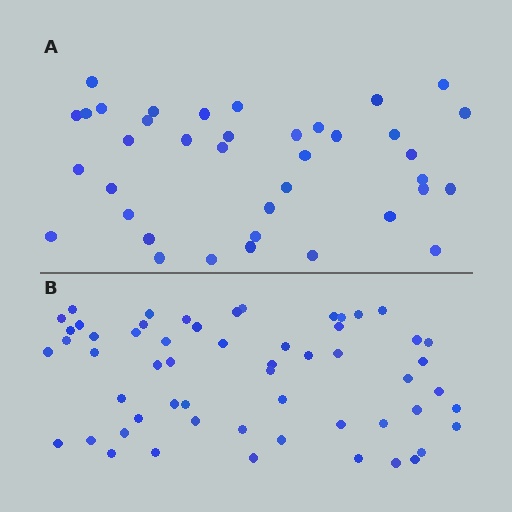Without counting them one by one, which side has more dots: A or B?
Region B (the bottom region) has more dots.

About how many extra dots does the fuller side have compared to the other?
Region B has approximately 20 more dots than region A.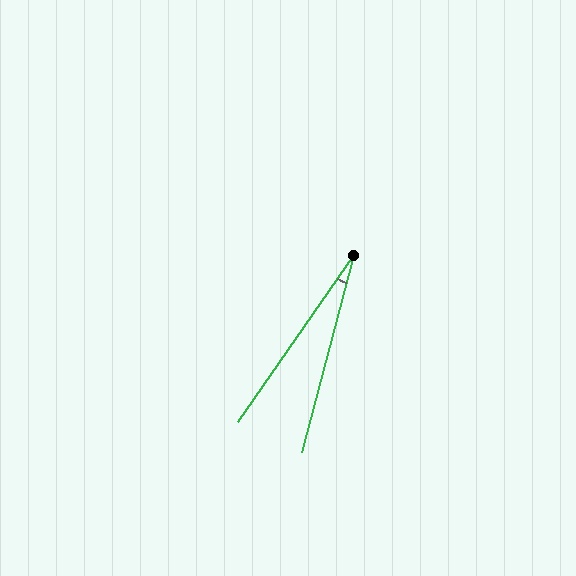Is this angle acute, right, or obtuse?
It is acute.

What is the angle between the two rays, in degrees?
Approximately 20 degrees.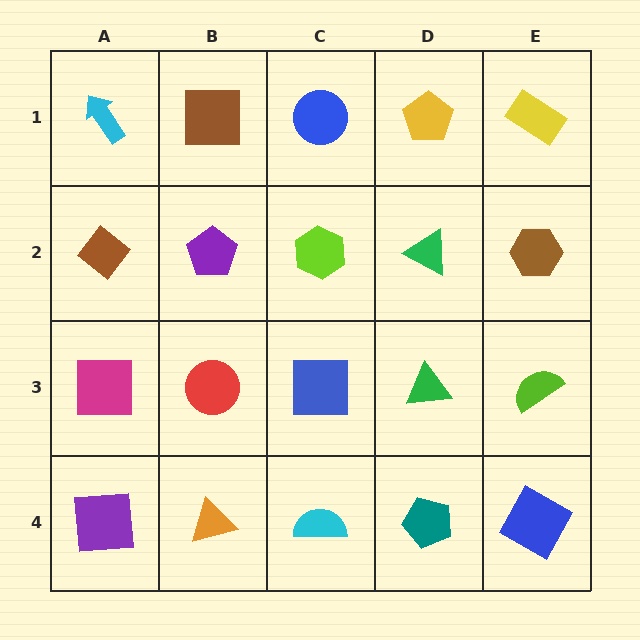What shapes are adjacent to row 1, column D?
A green triangle (row 2, column D), a blue circle (row 1, column C), a yellow rectangle (row 1, column E).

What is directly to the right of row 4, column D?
A blue square.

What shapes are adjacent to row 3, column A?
A brown diamond (row 2, column A), a purple square (row 4, column A), a red circle (row 3, column B).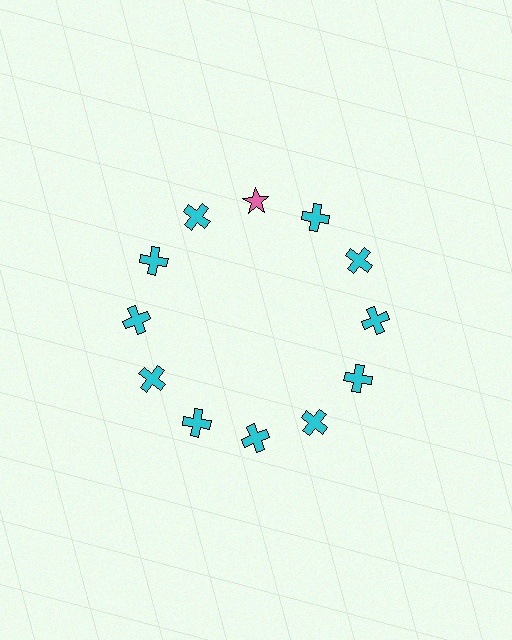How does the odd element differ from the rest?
It differs in both color (pink instead of cyan) and shape (star instead of cross).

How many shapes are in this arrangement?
There are 12 shapes arranged in a ring pattern.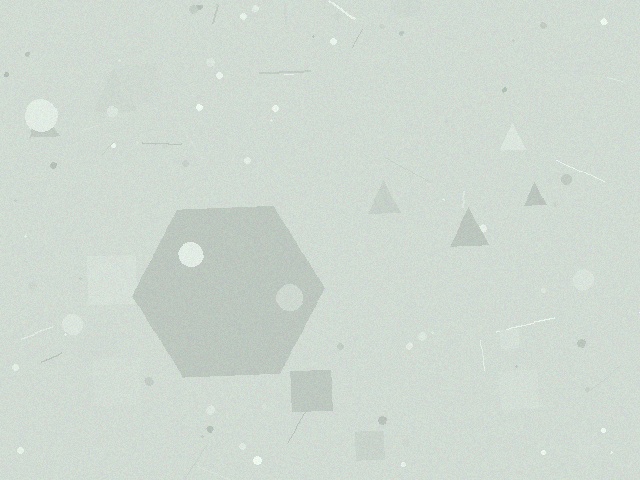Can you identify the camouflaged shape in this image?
The camouflaged shape is a hexagon.